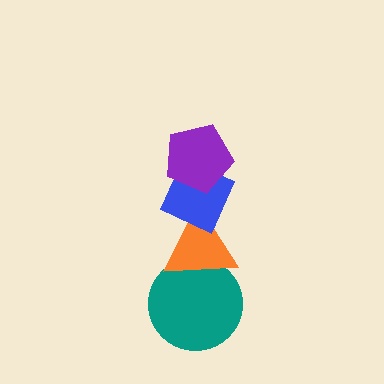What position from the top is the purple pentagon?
The purple pentagon is 1st from the top.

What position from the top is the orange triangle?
The orange triangle is 3rd from the top.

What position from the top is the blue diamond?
The blue diamond is 2nd from the top.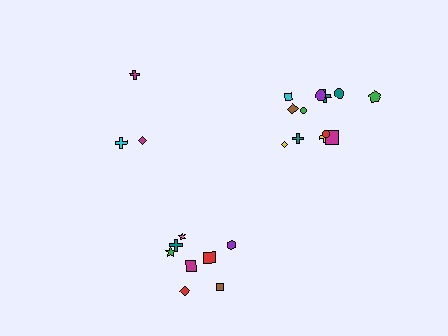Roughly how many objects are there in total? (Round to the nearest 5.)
Roughly 25 objects in total.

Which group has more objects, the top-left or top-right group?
The top-right group.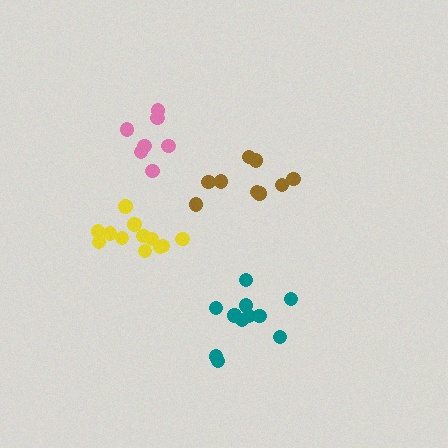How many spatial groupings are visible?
There are 4 spatial groupings.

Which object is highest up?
The pink cluster is topmost.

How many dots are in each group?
Group 1: 12 dots, Group 2: 9 dots, Group 3: 11 dots, Group 4: 7 dots (39 total).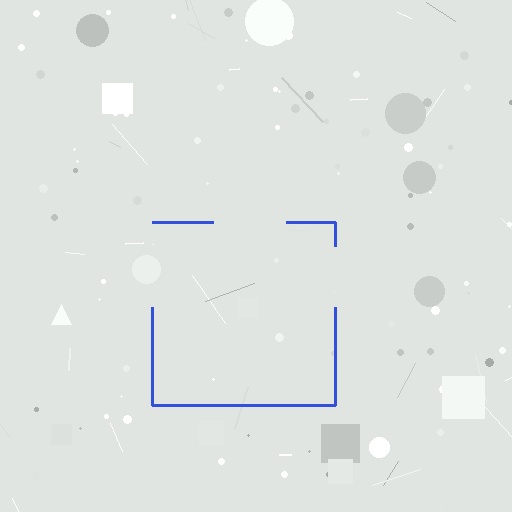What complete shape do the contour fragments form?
The contour fragments form a square.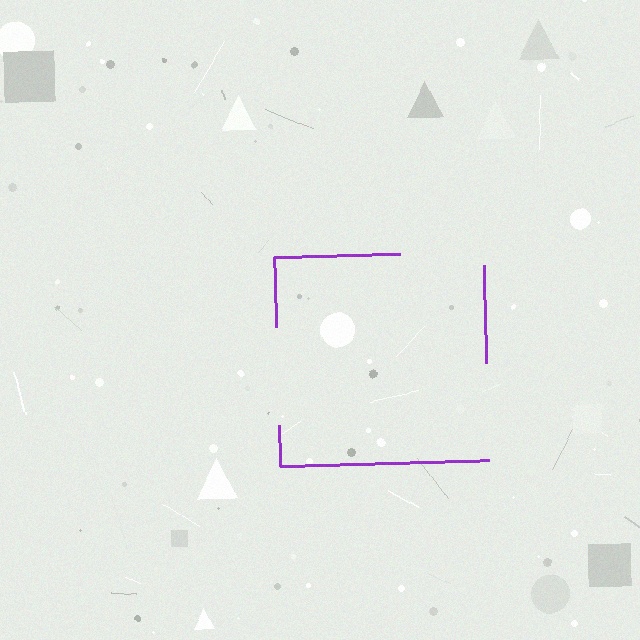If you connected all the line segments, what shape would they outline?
They would outline a square.